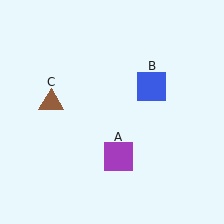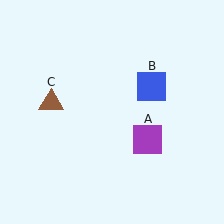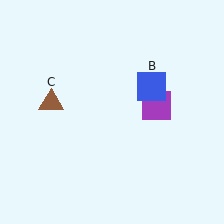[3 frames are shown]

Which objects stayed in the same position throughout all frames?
Blue square (object B) and brown triangle (object C) remained stationary.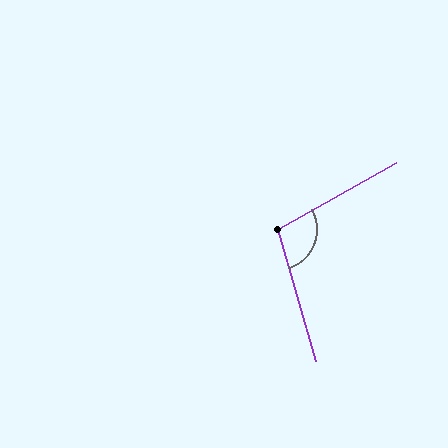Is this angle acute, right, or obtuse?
It is obtuse.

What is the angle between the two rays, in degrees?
Approximately 103 degrees.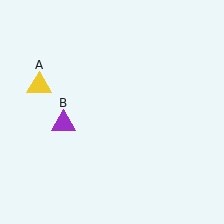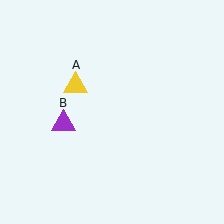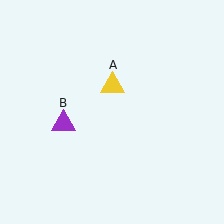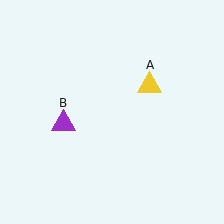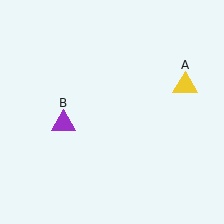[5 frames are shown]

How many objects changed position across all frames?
1 object changed position: yellow triangle (object A).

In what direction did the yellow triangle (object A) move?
The yellow triangle (object A) moved right.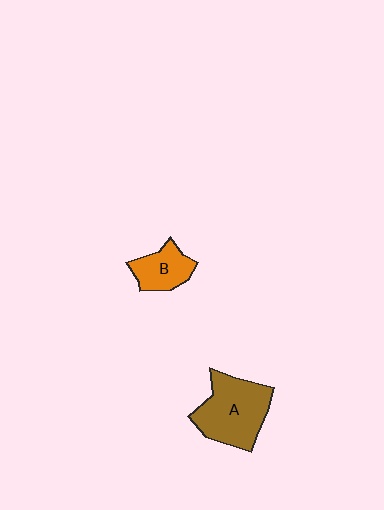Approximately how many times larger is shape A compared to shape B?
Approximately 1.9 times.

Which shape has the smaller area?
Shape B (orange).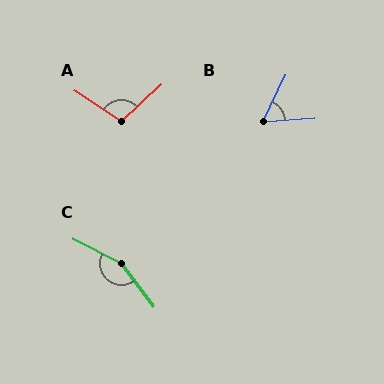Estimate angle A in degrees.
Approximately 104 degrees.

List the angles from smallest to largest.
B (60°), A (104°), C (153°).